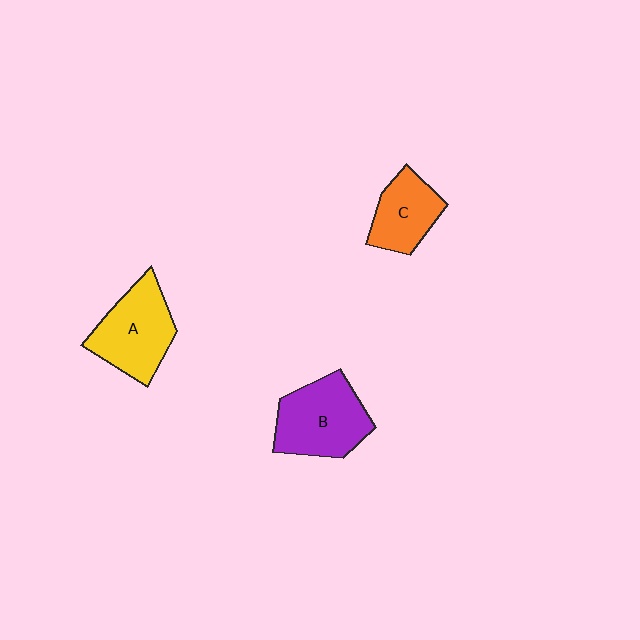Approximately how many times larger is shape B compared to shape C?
Approximately 1.5 times.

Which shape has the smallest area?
Shape C (orange).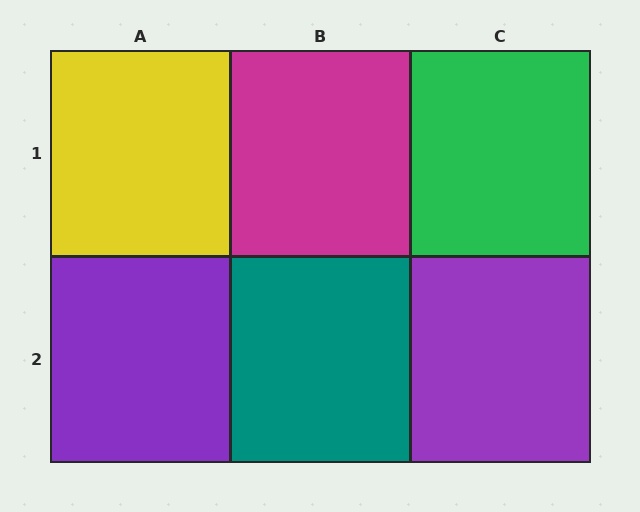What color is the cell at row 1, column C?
Green.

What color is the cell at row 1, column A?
Yellow.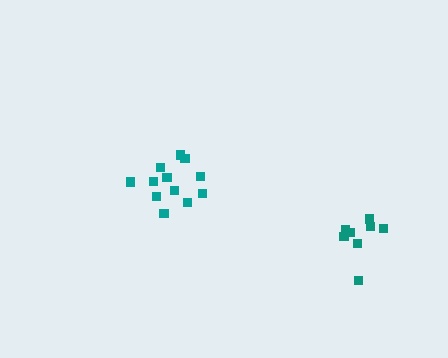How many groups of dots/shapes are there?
There are 2 groups.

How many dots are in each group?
Group 1: 8 dots, Group 2: 12 dots (20 total).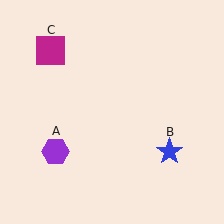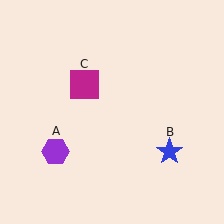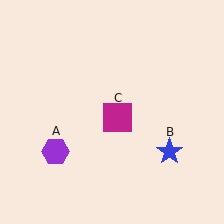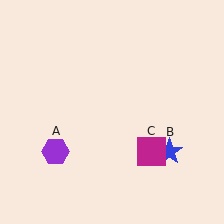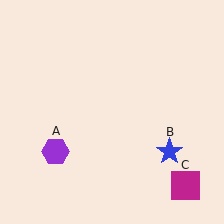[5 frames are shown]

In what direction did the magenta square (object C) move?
The magenta square (object C) moved down and to the right.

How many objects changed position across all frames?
1 object changed position: magenta square (object C).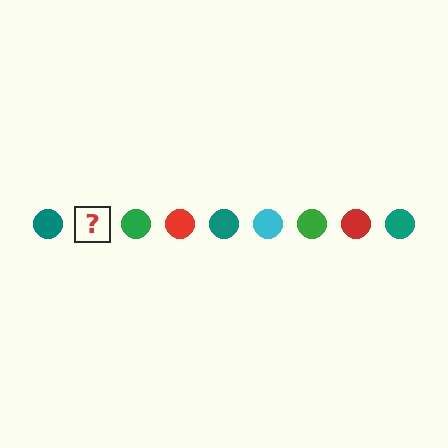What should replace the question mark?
The question mark should be replaced with a cyan circle.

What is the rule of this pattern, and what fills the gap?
The rule is that the pattern cycles through teal, cyan, green, red circles. The gap should be filled with a cyan circle.